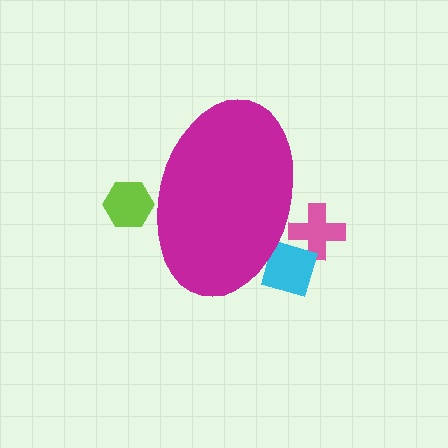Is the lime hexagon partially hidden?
Yes, the lime hexagon is partially hidden behind the magenta ellipse.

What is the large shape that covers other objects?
A magenta ellipse.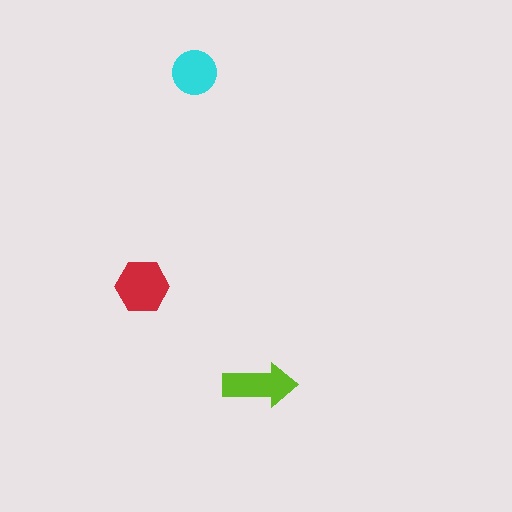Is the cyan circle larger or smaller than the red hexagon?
Smaller.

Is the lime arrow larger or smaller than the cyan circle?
Larger.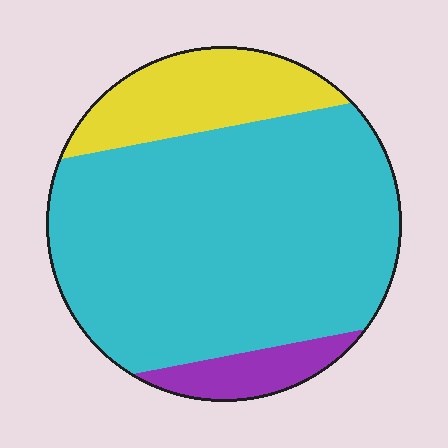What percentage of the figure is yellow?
Yellow takes up less than a quarter of the figure.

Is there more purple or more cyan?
Cyan.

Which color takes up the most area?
Cyan, at roughly 75%.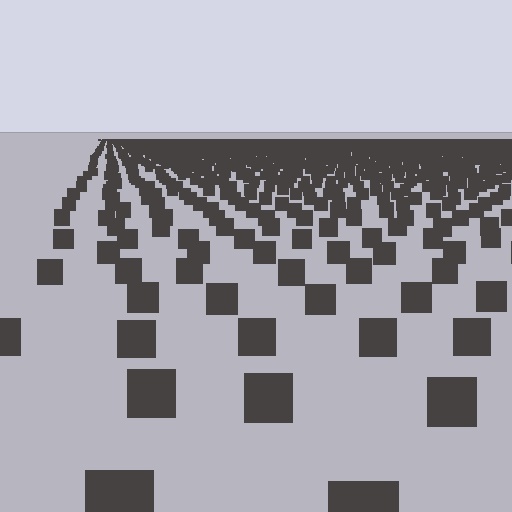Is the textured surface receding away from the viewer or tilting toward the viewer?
The surface is receding away from the viewer. Texture elements get smaller and denser toward the top.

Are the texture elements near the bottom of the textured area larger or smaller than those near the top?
Larger. Near the bottom, elements are closer to the viewer and appear at a bigger on-screen size.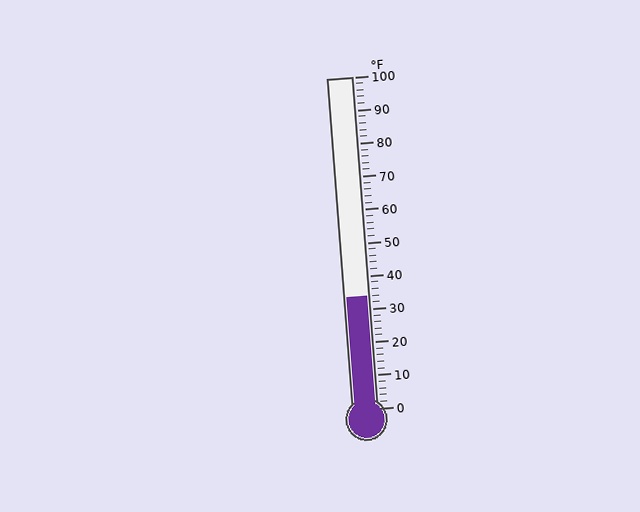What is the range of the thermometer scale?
The thermometer scale ranges from 0°F to 100°F.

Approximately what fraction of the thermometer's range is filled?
The thermometer is filled to approximately 35% of its range.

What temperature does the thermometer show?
The thermometer shows approximately 34°F.